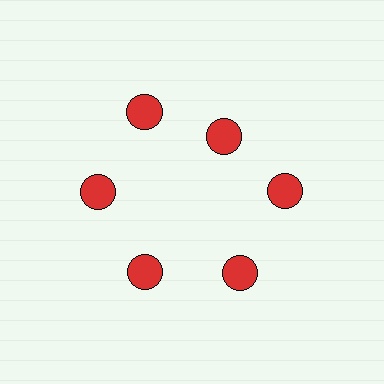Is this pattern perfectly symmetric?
No. The 6 red circles are arranged in a ring, but one element near the 1 o'clock position is pulled inward toward the center, breaking the 6-fold rotational symmetry.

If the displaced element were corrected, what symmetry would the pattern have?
It would have 6-fold rotational symmetry — the pattern would map onto itself every 60 degrees.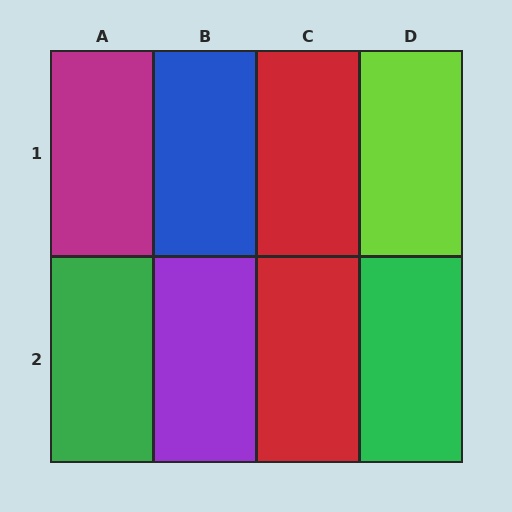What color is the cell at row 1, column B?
Blue.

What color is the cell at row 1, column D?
Lime.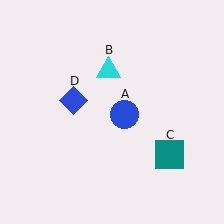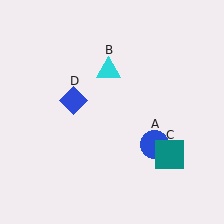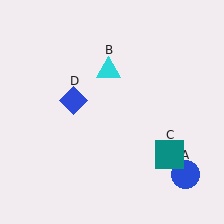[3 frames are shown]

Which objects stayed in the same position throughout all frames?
Cyan triangle (object B) and teal square (object C) and blue diamond (object D) remained stationary.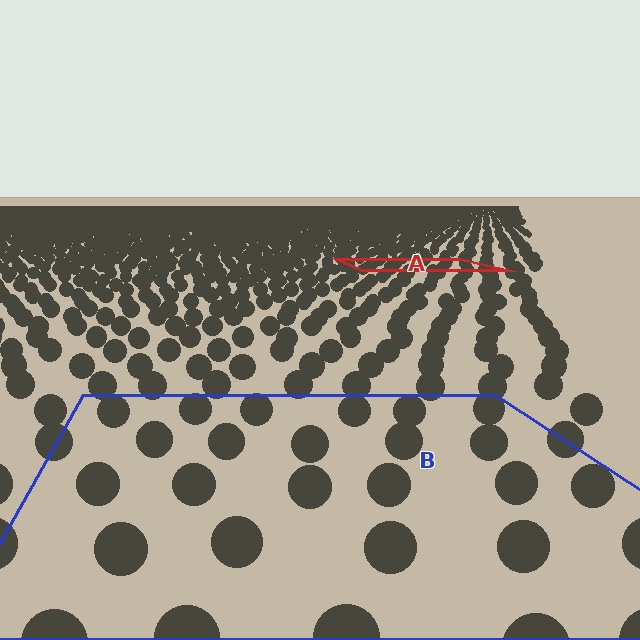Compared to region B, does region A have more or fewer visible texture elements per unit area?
Region A has more texture elements per unit area — they are packed more densely because it is farther away.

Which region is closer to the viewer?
Region B is closer. The texture elements there are larger and more spread out.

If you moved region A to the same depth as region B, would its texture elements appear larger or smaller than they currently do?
They would appear larger. At a closer depth, the same texture elements are projected at a bigger on-screen size.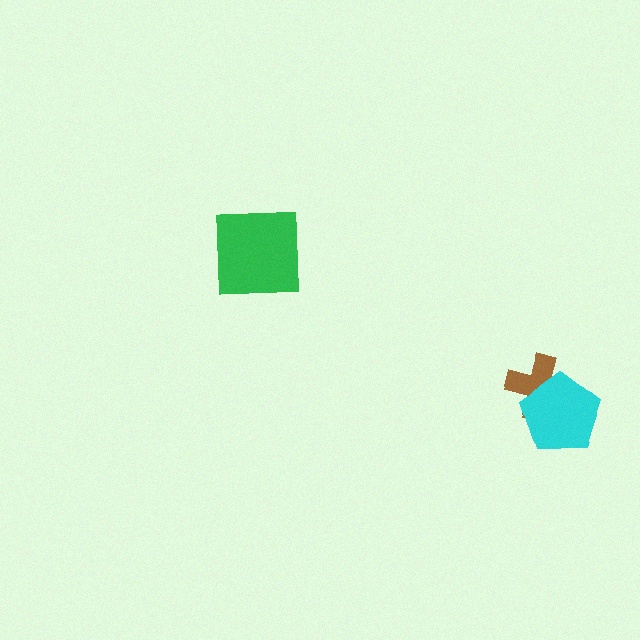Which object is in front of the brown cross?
The cyan pentagon is in front of the brown cross.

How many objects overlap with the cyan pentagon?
1 object overlaps with the cyan pentagon.